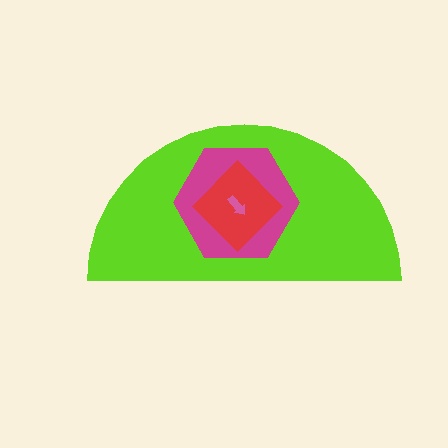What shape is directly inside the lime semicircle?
The magenta hexagon.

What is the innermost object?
The pink arrow.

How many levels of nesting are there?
4.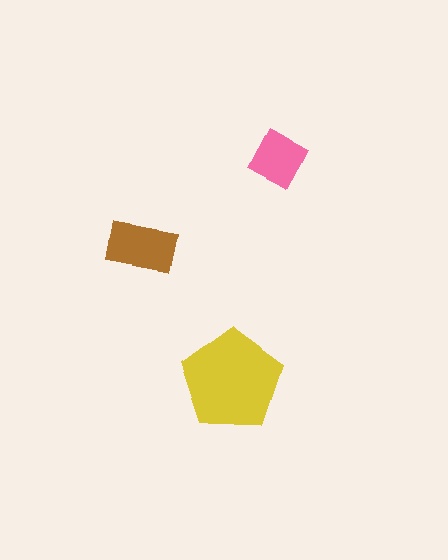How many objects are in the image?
There are 3 objects in the image.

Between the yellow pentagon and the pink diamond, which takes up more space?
The yellow pentagon.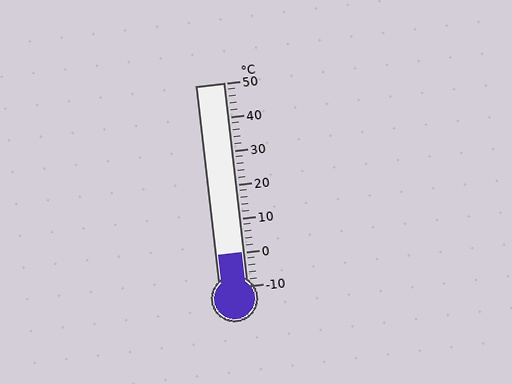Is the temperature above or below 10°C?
The temperature is below 10°C.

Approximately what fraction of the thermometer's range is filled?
The thermometer is filled to approximately 15% of its range.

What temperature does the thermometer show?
The thermometer shows approximately 0°C.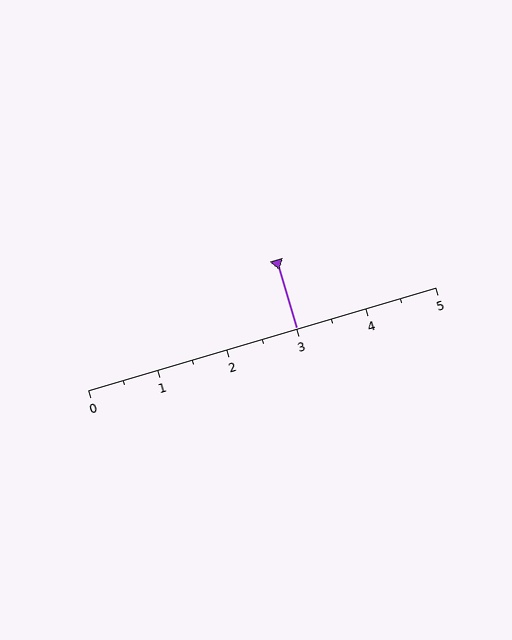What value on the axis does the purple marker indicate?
The marker indicates approximately 3.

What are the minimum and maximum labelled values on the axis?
The axis runs from 0 to 5.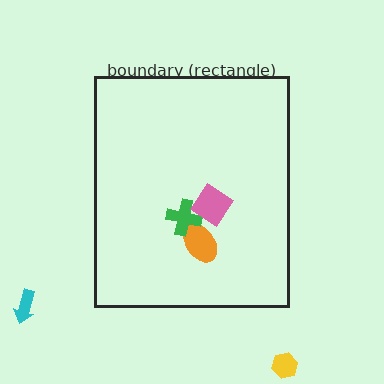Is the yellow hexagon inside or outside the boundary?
Outside.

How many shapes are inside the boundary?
3 inside, 2 outside.